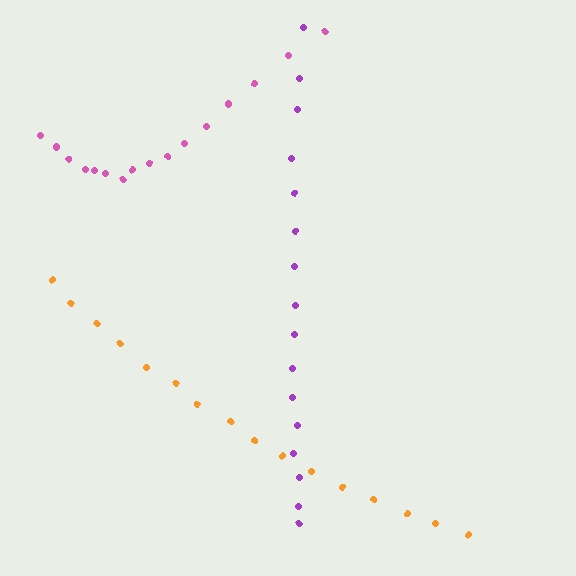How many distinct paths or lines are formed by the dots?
There are 3 distinct paths.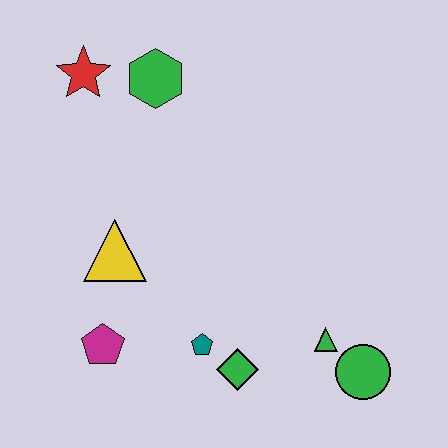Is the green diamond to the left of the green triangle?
Yes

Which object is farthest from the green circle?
The red star is farthest from the green circle.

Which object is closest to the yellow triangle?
The magenta pentagon is closest to the yellow triangle.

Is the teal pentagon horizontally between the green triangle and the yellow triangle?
Yes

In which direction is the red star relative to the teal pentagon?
The red star is above the teal pentagon.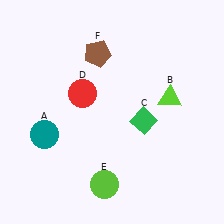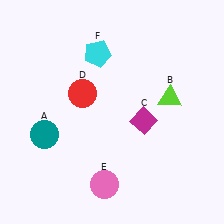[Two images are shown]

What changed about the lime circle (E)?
In Image 1, E is lime. In Image 2, it changed to pink.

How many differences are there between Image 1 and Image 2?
There are 3 differences between the two images.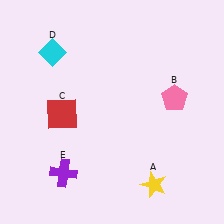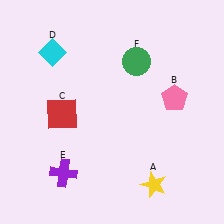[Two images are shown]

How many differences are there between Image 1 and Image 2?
There is 1 difference between the two images.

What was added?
A green circle (F) was added in Image 2.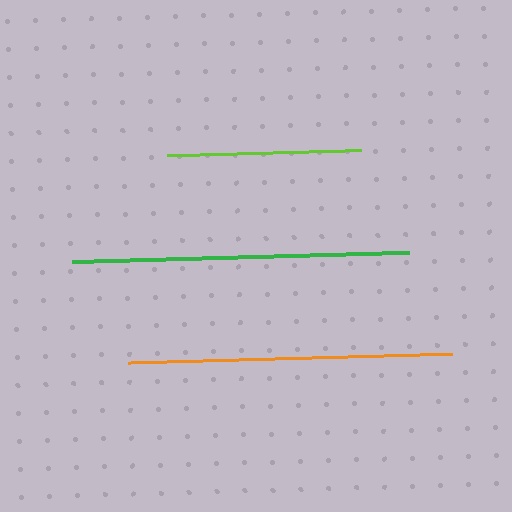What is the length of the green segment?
The green segment is approximately 337 pixels long.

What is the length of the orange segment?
The orange segment is approximately 325 pixels long.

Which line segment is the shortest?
The lime line is the shortest at approximately 194 pixels.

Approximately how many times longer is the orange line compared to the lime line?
The orange line is approximately 1.7 times the length of the lime line.